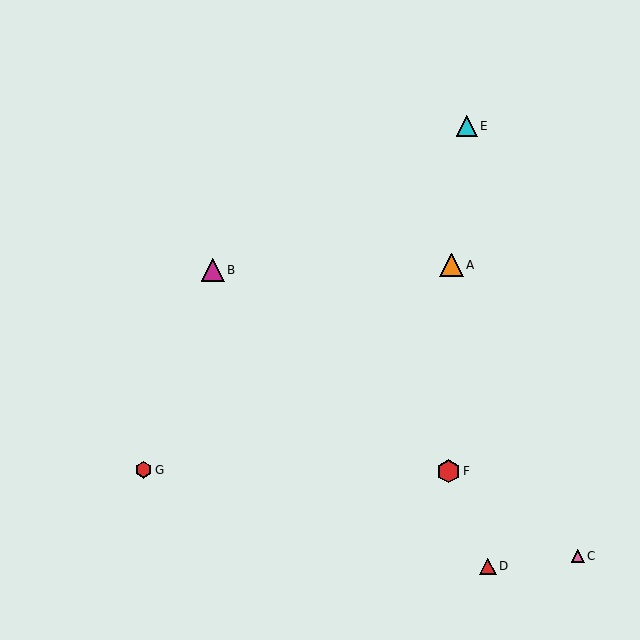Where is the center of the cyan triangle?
The center of the cyan triangle is at (467, 126).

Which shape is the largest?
The orange triangle (labeled A) is the largest.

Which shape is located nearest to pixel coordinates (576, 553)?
The pink triangle (labeled C) at (578, 556) is nearest to that location.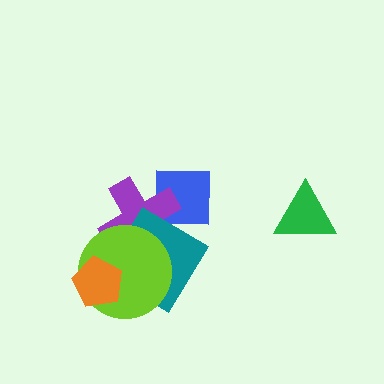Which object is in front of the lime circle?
The orange pentagon is in front of the lime circle.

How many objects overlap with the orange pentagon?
1 object overlaps with the orange pentagon.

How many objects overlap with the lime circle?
3 objects overlap with the lime circle.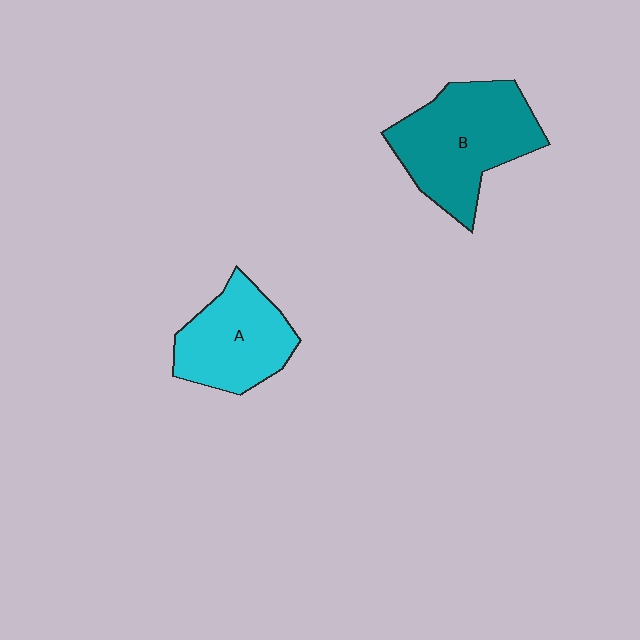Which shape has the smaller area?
Shape A (cyan).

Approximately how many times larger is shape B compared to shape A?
Approximately 1.4 times.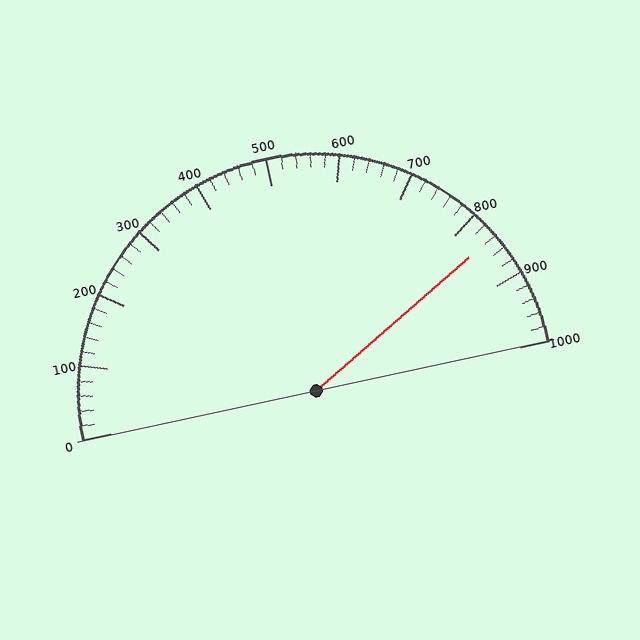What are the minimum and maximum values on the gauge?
The gauge ranges from 0 to 1000.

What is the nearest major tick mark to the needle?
The nearest major tick mark is 800.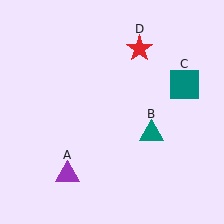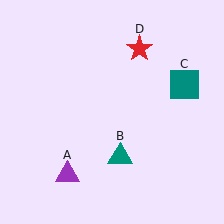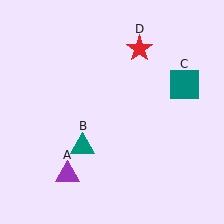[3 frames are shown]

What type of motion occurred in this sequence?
The teal triangle (object B) rotated clockwise around the center of the scene.